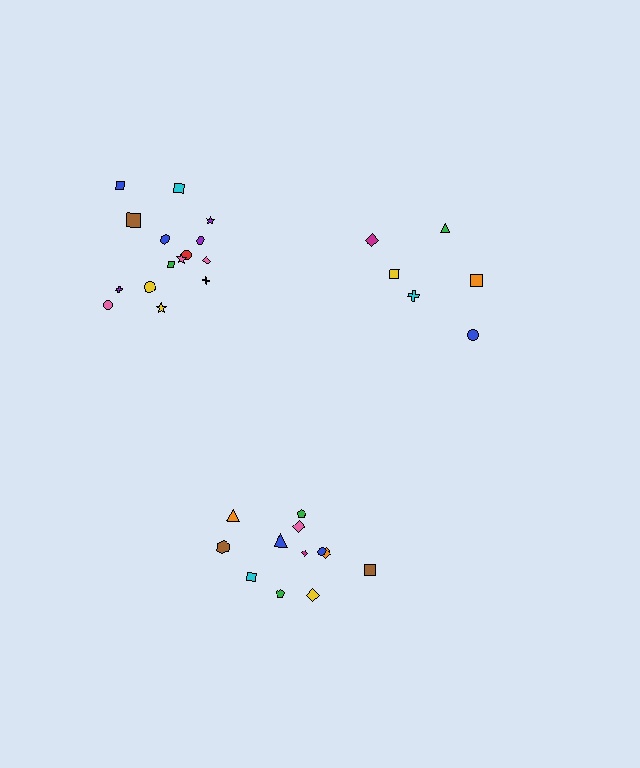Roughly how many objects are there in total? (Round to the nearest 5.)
Roughly 35 objects in total.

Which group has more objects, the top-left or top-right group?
The top-left group.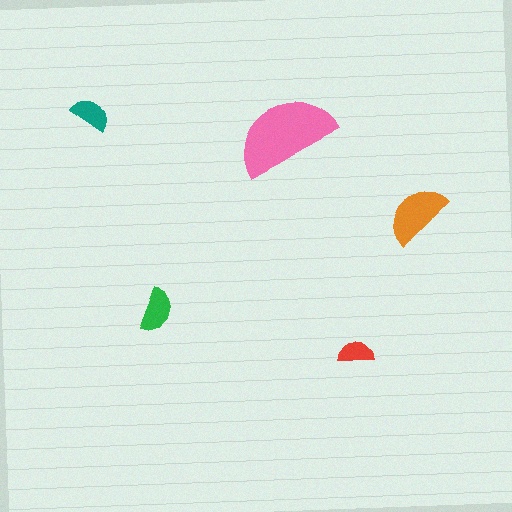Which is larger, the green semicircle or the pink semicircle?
The pink one.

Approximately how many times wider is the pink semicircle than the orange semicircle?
About 1.5 times wider.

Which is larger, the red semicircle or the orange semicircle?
The orange one.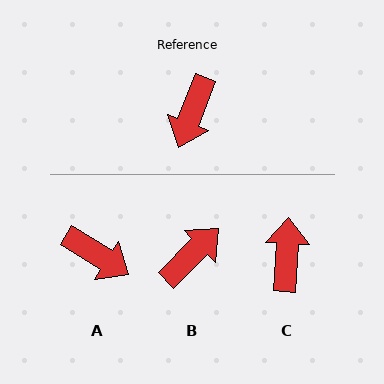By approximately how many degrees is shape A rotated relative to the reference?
Approximately 79 degrees counter-clockwise.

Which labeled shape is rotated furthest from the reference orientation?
C, about 162 degrees away.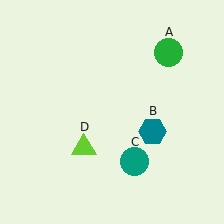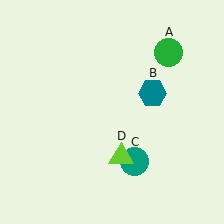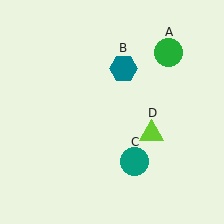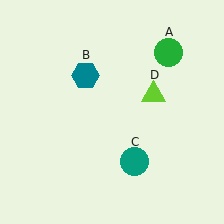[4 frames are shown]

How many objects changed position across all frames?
2 objects changed position: teal hexagon (object B), lime triangle (object D).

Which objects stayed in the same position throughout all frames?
Green circle (object A) and teal circle (object C) remained stationary.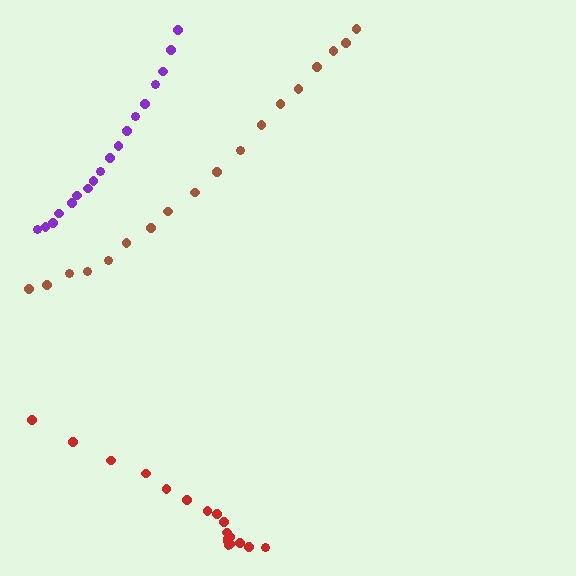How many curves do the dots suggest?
There are 3 distinct paths.